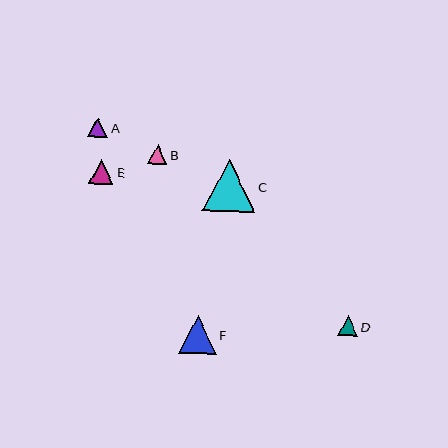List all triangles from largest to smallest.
From largest to smallest: C, F, E, A, D, B.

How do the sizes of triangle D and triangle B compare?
Triangle D and triangle B are approximately the same size.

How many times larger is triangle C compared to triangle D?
Triangle C is approximately 2.7 times the size of triangle D.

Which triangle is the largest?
Triangle C is the largest with a size of approximately 53 pixels.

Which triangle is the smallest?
Triangle B is the smallest with a size of approximately 19 pixels.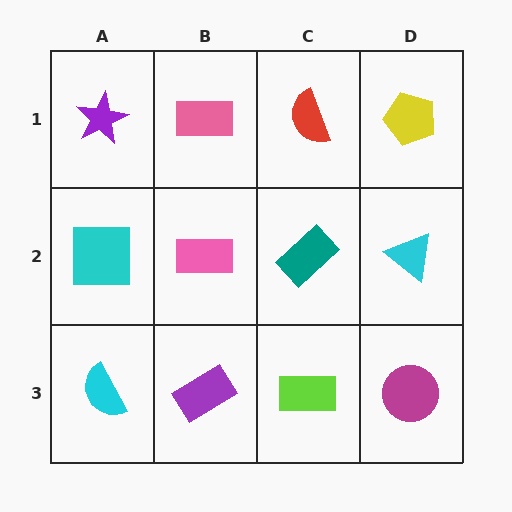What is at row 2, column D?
A cyan triangle.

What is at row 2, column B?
A pink rectangle.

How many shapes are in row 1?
4 shapes.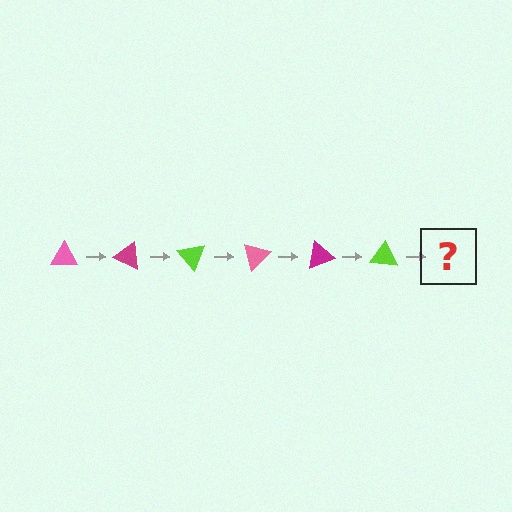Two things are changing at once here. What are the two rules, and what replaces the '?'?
The two rules are that it rotates 25 degrees each step and the color cycles through pink, magenta, and lime. The '?' should be a pink triangle, rotated 150 degrees from the start.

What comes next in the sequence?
The next element should be a pink triangle, rotated 150 degrees from the start.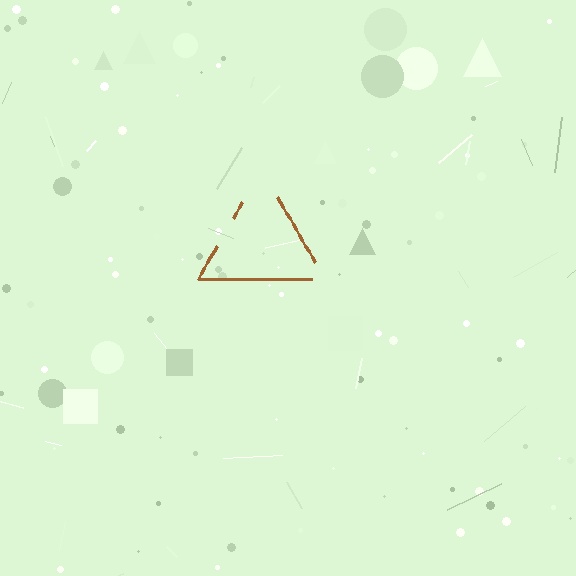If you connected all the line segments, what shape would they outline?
They would outline a triangle.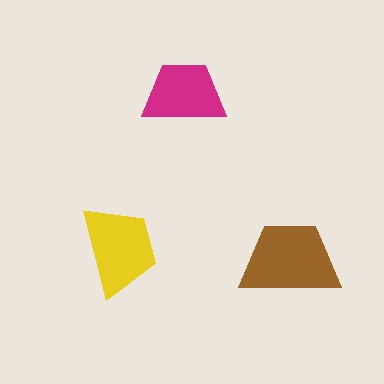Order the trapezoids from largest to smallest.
the brown one, the yellow one, the magenta one.